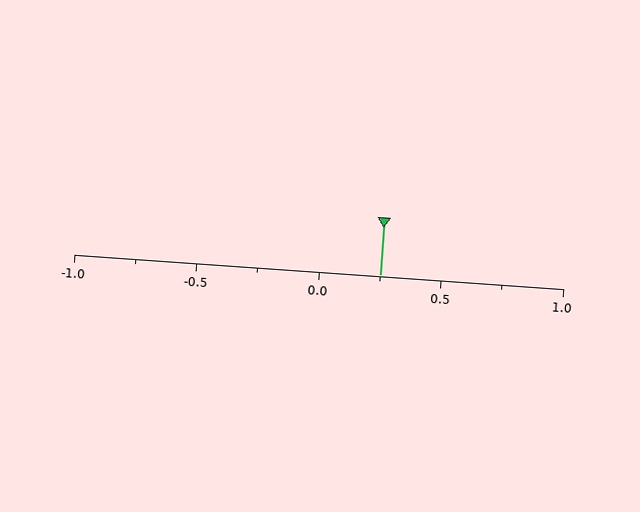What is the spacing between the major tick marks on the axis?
The major ticks are spaced 0.5 apart.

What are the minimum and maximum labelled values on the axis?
The axis runs from -1.0 to 1.0.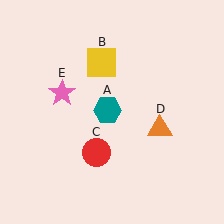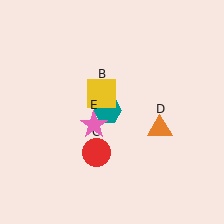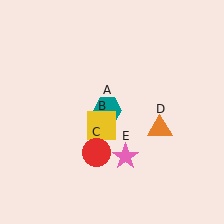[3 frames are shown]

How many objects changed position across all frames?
2 objects changed position: yellow square (object B), pink star (object E).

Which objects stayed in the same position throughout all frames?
Teal hexagon (object A) and red circle (object C) and orange triangle (object D) remained stationary.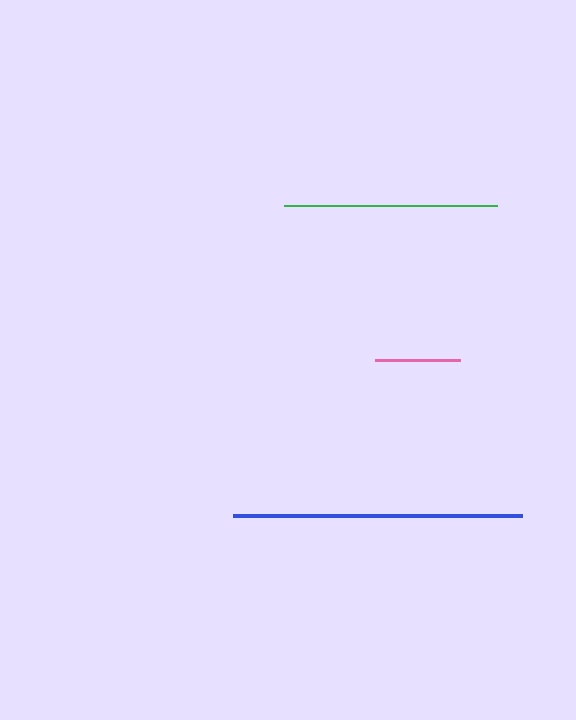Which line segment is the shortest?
The pink line is the shortest at approximately 85 pixels.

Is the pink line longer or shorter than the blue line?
The blue line is longer than the pink line.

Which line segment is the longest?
The blue line is the longest at approximately 289 pixels.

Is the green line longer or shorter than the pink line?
The green line is longer than the pink line.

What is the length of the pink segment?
The pink segment is approximately 85 pixels long.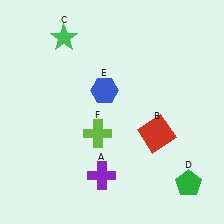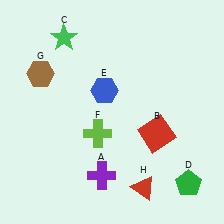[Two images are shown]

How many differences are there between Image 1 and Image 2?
There are 2 differences between the two images.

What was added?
A brown hexagon (G), a red triangle (H) were added in Image 2.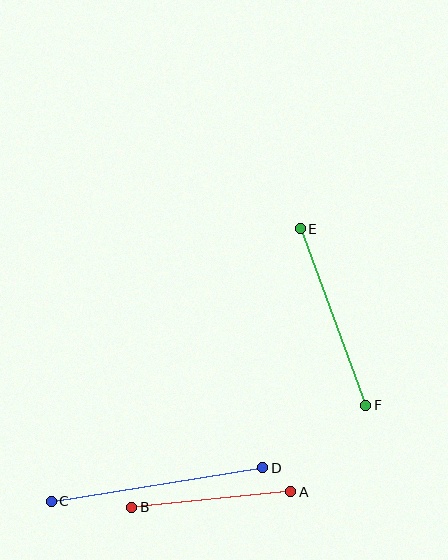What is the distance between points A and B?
The distance is approximately 160 pixels.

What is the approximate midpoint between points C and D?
The midpoint is at approximately (157, 485) pixels.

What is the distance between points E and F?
The distance is approximately 188 pixels.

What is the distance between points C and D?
The distance is approximately 214 pixels.